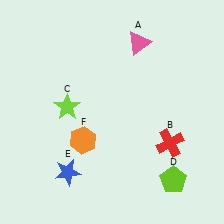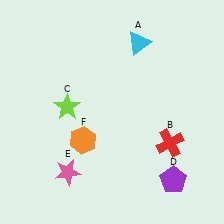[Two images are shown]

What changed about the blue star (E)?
In Image 1, E is blue. In Image 2, it changed to pink.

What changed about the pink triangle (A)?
In Image 1, A is pink. In Image 2, it changed to cyan.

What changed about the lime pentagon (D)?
In Image 1, D is lime. In Image 2, it changed to purple.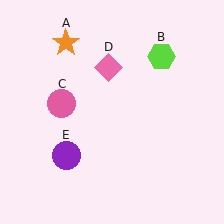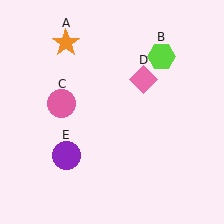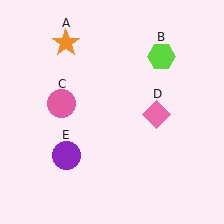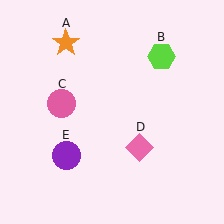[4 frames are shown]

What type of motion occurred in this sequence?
The pink diamond (object D) rotated clockwise around the center of the scene.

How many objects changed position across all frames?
1 object changed position: pink diamond (object D).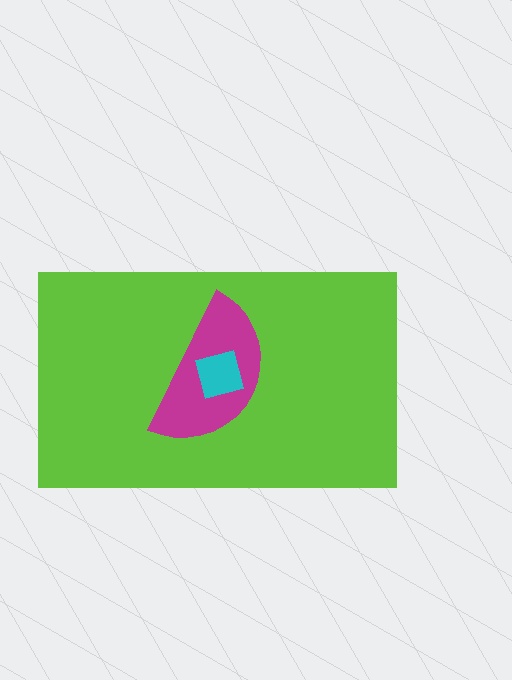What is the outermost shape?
The lime rectangle.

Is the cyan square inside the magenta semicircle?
Yes.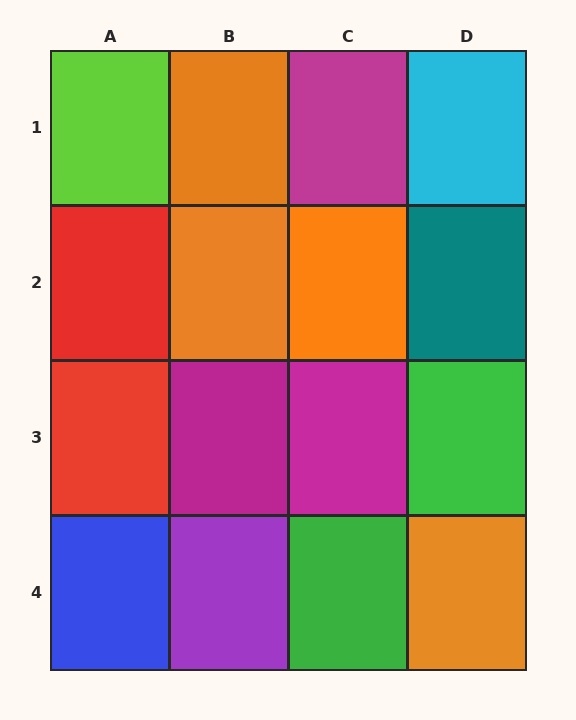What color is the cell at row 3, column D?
Green.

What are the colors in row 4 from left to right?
Blue, purple, green, orange.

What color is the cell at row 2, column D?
Teal.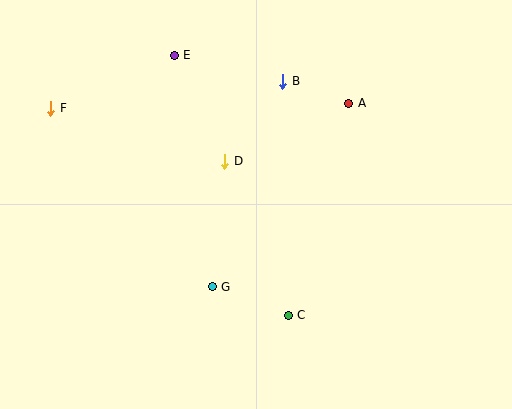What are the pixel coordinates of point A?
Point A is at (349, 103).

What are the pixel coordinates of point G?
Point G is at (212, 287).